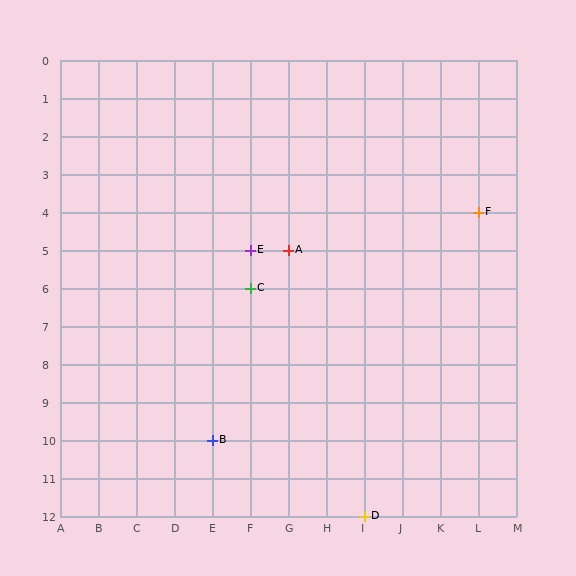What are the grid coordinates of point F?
Point F is at grid coordinates (L, 4).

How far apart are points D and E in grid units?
Points D and E are 3 columns and 7 rows apart (about 7.6 grid units diagonally).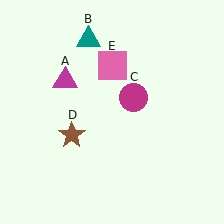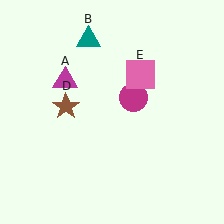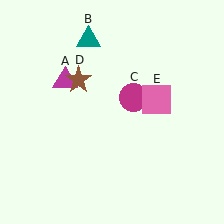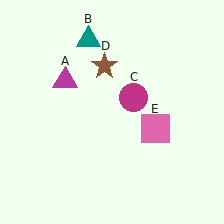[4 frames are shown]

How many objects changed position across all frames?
2 objects changed position: brown star (object D), pink square (object E).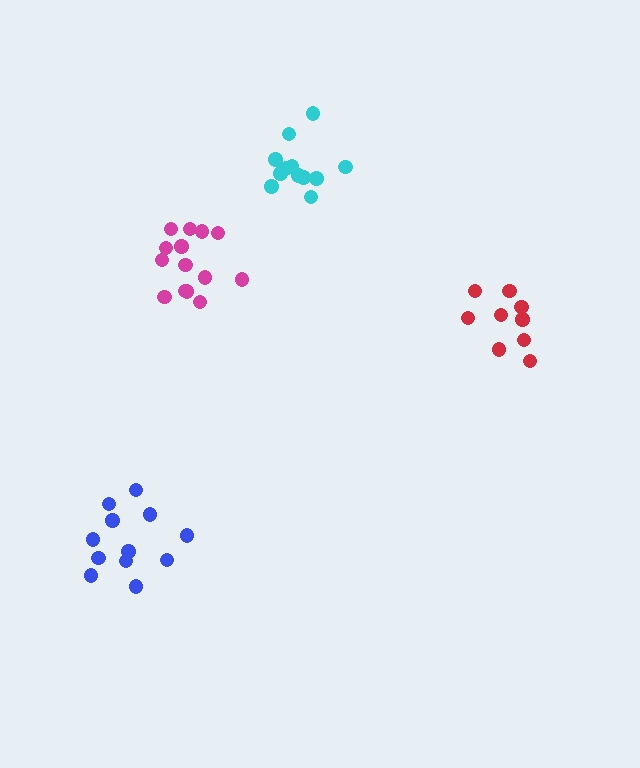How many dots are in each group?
Group 1: 14 dots, Group 2: 9 dots, Group 3: 12 dots, Group 4: 12 dots (47 total).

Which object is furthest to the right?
The red cluster is rightmost.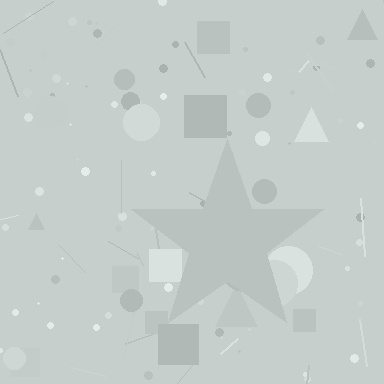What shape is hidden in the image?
A star is hidden in the image.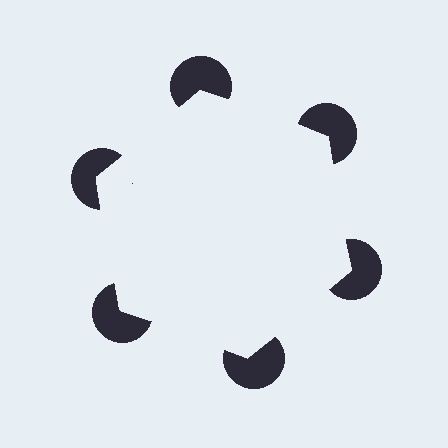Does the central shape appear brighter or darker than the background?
It typically appears slightly brighter than the background, even though no actual brightness change is drawn.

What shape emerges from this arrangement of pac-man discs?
An illusory hexagon — its edges are inferred from the aligned wedge cuts in the pac-man discs, not physically drawn.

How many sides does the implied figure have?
6 sides.